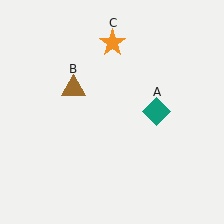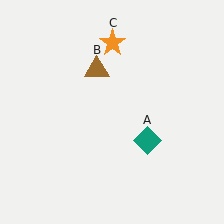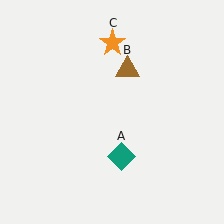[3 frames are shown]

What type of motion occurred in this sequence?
The teal diamond (object A), brown triangle (object B) rotated clockwise around the center of the scene.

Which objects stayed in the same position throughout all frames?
Orange star (object C) remained stationary.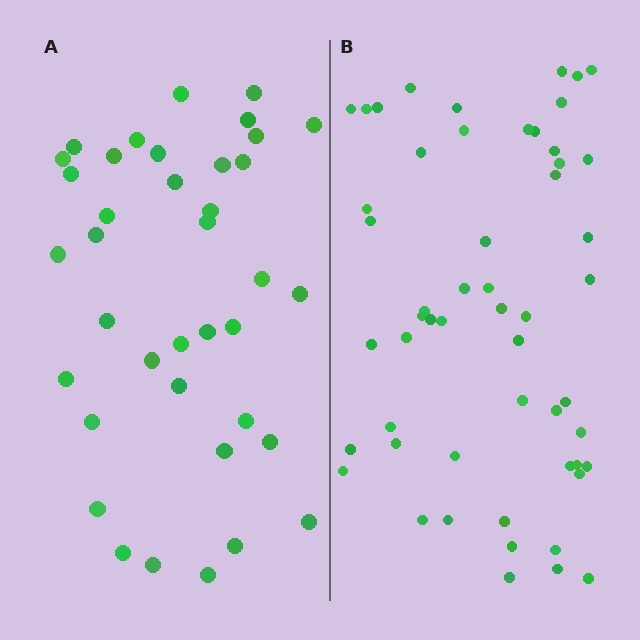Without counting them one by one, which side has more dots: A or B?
Region B (the right region) has more dots.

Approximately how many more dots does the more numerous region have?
Region B has approximately 15 more dots than region A.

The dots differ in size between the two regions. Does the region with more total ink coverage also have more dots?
No. Region A has more total ink coverage because its dots are larger, but region B actually contains more individual dots. Total area can be misleading — the number of items is what matters here.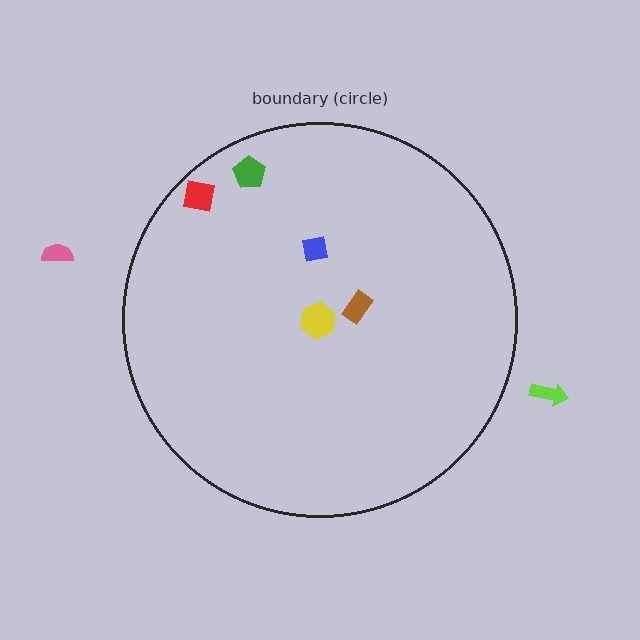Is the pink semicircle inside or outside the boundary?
Outside.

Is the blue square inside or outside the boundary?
Inside.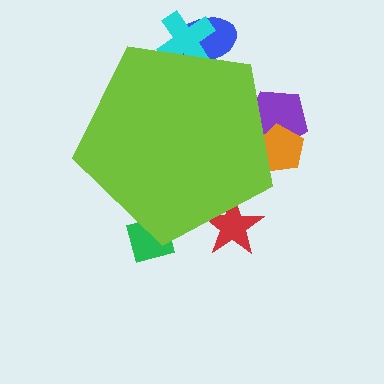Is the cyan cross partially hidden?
Yes, the cyan cross is partially hidden behind the lime pentagon.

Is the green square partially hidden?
Yes, the green square is partially hidden behind the lime pentagon.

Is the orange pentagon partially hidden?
Yes, the orange pentagon is partially hidden behind the lime pentagon.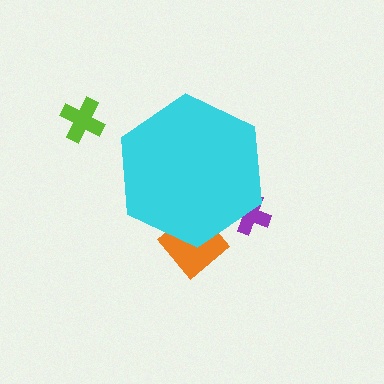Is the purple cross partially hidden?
Yes, the purple cross is partially hidden behind the cyan hexagon.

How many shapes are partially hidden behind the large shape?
2 shapes are partially hidden.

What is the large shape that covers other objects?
A cyan hexagon.